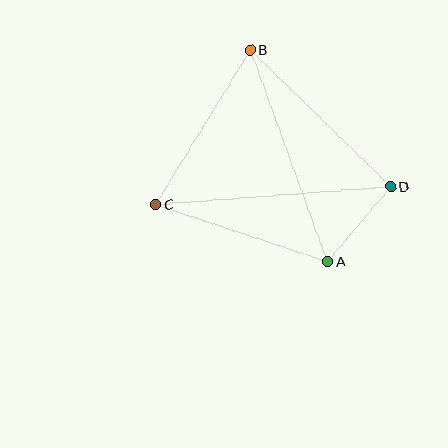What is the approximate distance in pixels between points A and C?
The distance between A and C is approximately 181 pixels.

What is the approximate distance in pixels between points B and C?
The distance between B and C is approximately 181 pixels.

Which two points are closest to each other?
Points A and D are closest to each other.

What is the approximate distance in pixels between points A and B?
The distance between A and B is approximately 225 pixels.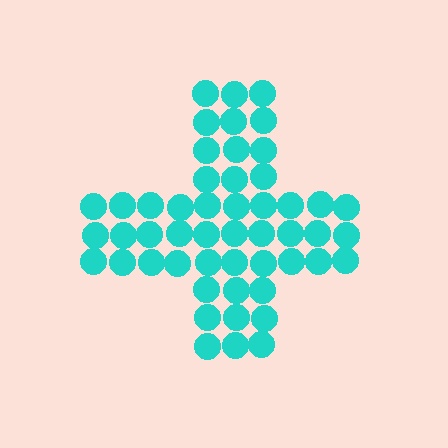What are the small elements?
The small elements are circles.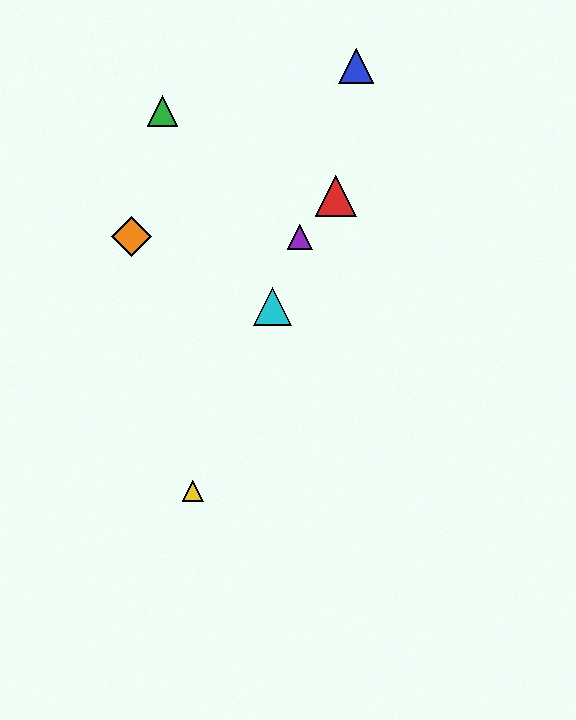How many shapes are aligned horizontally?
2 shapes (the purple triangle, the orange diamond) are aligned horizontally.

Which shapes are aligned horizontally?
The purple triangle, the orange diamond are aligned horizontally.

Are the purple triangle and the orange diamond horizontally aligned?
Yes, both are at y≈237.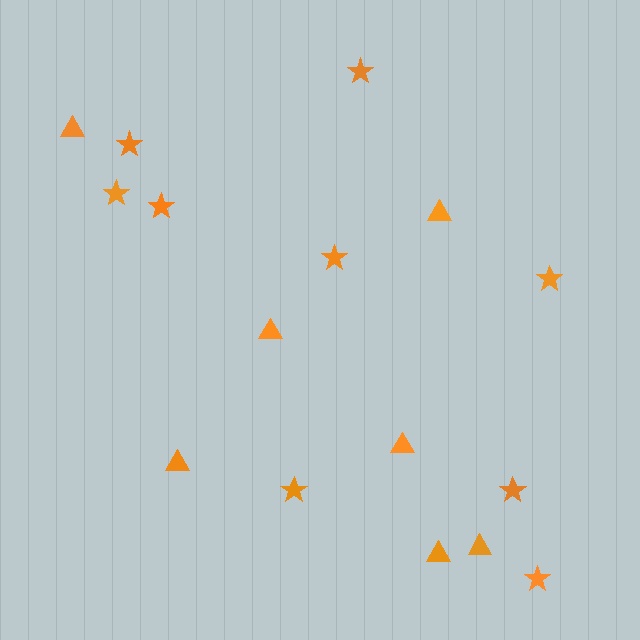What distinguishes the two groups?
There are 2 groups: one group of triangles (7) and one group of stars (9).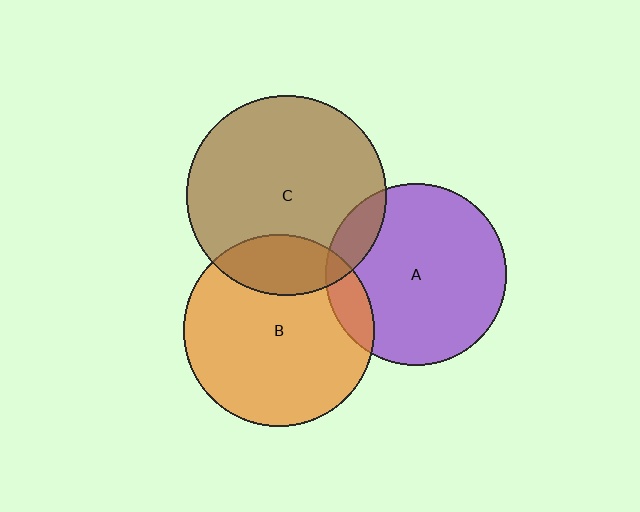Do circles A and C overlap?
Yes.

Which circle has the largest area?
Circle C (brown).